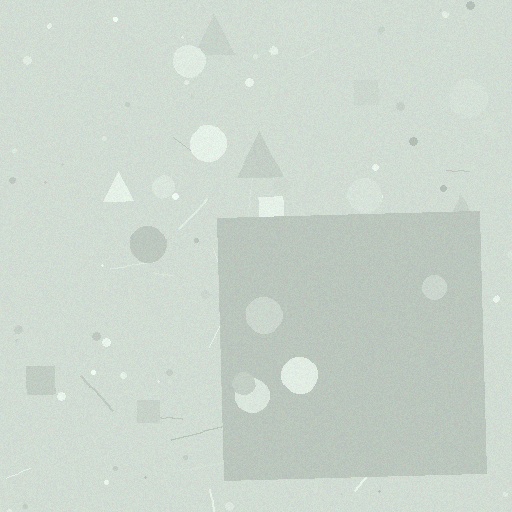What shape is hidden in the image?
A square is hidden in the image.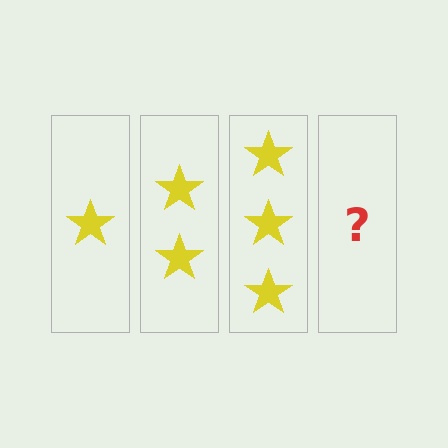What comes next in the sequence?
The next element should be 4 stars.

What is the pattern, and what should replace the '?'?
The pattern is that each step adds one more star. The '?' should be 4 stars.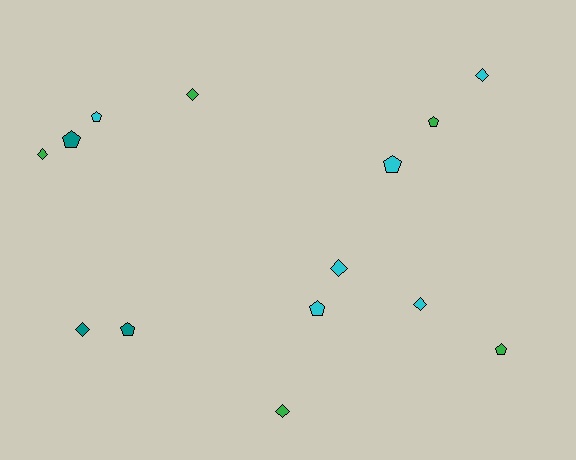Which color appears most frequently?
Cyan, with 6 objects.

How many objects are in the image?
There are 14 objects.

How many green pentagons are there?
There are 2 green pentagons.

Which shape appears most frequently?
Pentagon, with 7 objects.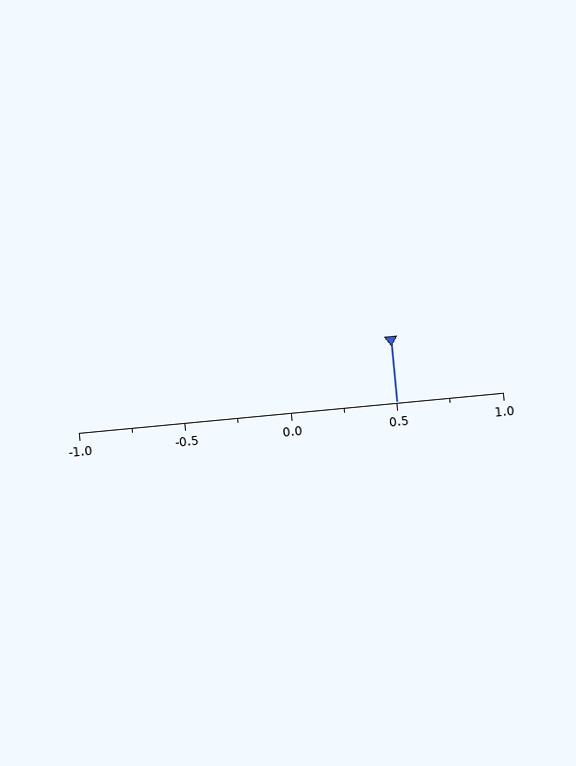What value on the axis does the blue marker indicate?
The marker indicates approximately 0.5.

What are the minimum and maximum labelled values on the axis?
The axis runs from -1.0 to 1.0.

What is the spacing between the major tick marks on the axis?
The major ticks are spaced 0.5 apart.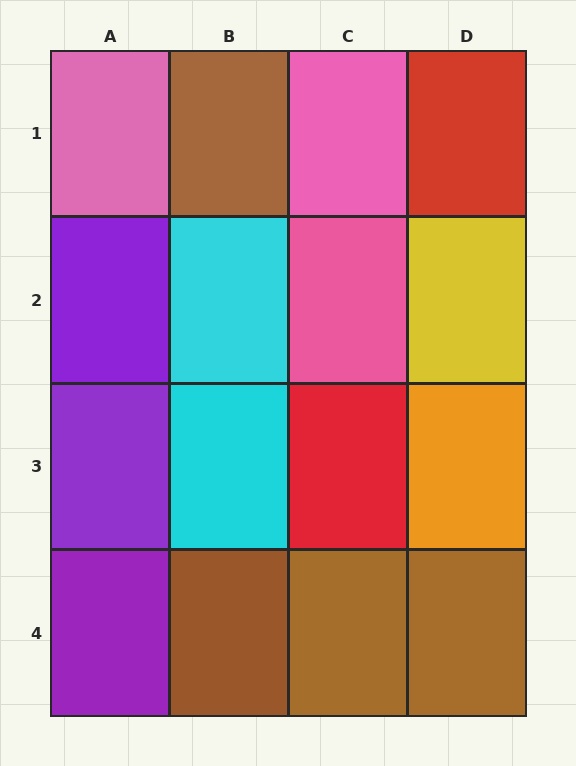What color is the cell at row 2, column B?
Cyan.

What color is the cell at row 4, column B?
Brown.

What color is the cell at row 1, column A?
Pink.